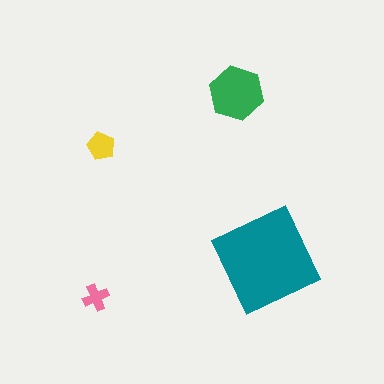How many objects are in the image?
There are 4 objects in the image.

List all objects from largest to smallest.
The teal square, the green hexagon, the yellow pentagon, the pink cross.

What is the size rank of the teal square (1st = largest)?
1st.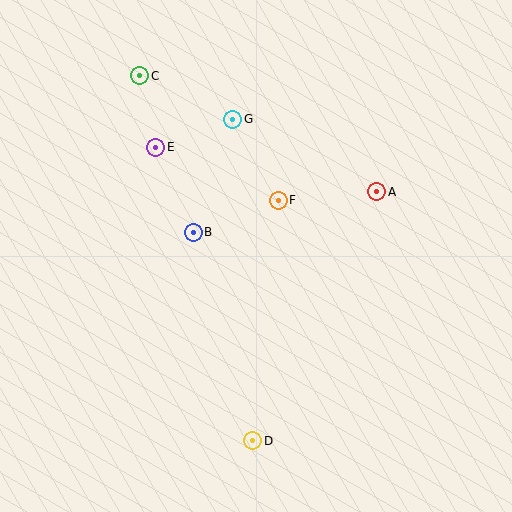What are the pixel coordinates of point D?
Point D is at (253, 441).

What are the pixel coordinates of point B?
Point B is at (193, 232).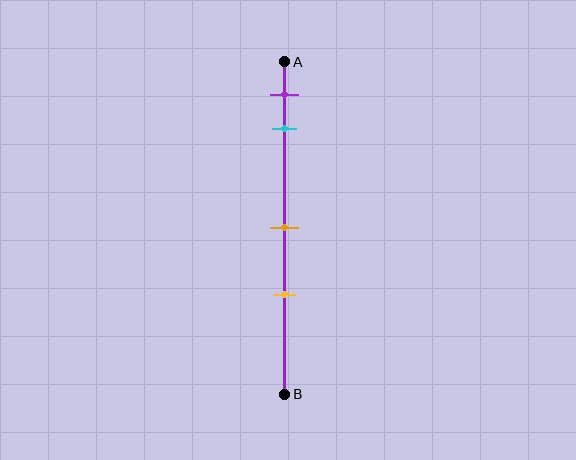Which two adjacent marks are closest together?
The purple and cyan marks are the closest adjacent pair.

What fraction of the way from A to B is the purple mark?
The purple mark is approximately 10% (0.1) of the way from A to B.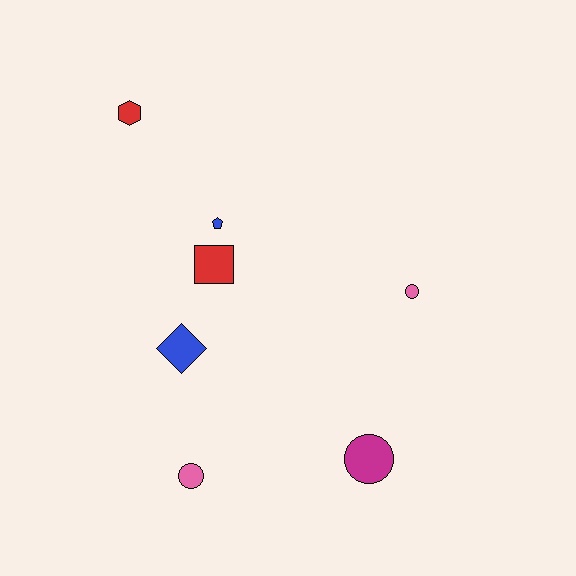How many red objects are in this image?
There are 2 red objects.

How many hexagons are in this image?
There is 1 hexagon.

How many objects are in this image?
There are 7 objects.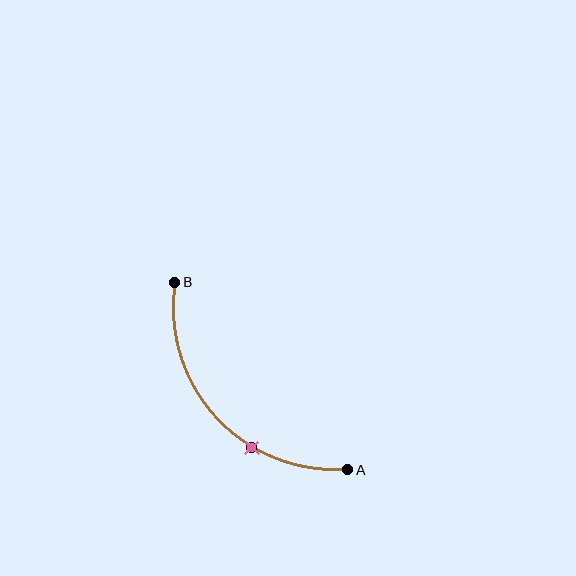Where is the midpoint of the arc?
The arc midpoint is the point on the curve farthest from the straight line joining A and B. It sits below and to the left of that line.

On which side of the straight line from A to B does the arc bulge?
The arc bulges below and to the left of the straight line connecting A and B.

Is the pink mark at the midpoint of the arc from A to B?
No. The pink mark lies on the arc but is closer to endpoint A. The arc midpoint would be at the point on the curve equidistant along the arc from both A and B.